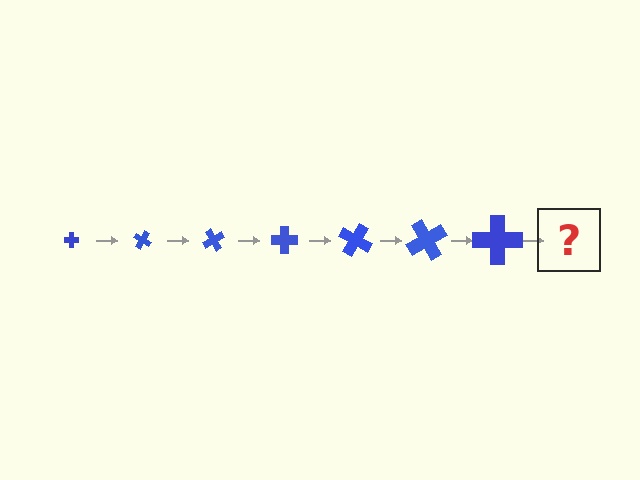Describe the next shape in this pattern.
It should be a cross, larger than the previous one and rotated 210 degrees from the start.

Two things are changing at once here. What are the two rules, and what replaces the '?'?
The two rules are that the cross grows larger each step and it rotates 30 degrees each step. The '?' should be a cross, larger than the previous one and rotated 210 degrees from the start.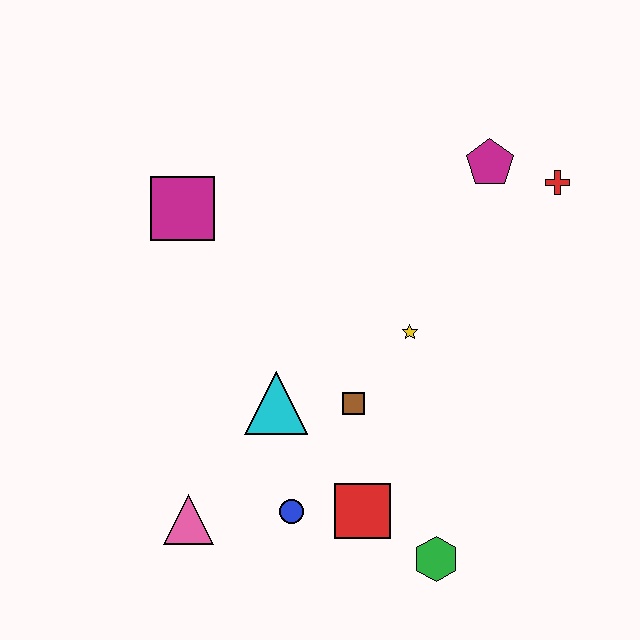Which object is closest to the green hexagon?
The red square is closest to the green hexagon.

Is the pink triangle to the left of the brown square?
Yes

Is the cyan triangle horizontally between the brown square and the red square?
No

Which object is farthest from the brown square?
The red cross is farthest from the brown square.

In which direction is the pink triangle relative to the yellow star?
The pink triangle is to the left of the yellow star.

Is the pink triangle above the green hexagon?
Yes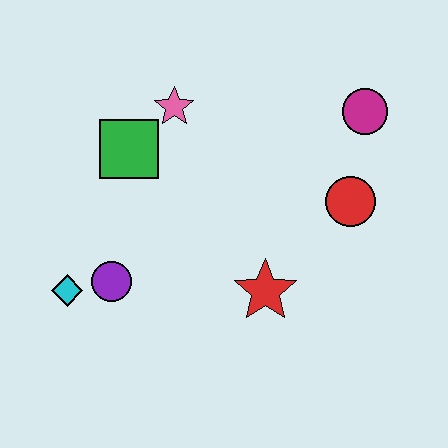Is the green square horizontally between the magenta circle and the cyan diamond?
Yes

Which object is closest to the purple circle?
The cyan diamond is closest to the purple circle.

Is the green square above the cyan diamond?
Yes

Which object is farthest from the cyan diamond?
The magenta circle is farthest from the cyan diamond.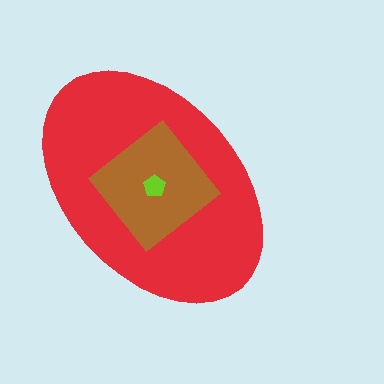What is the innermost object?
The lime pentagon.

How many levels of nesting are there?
3.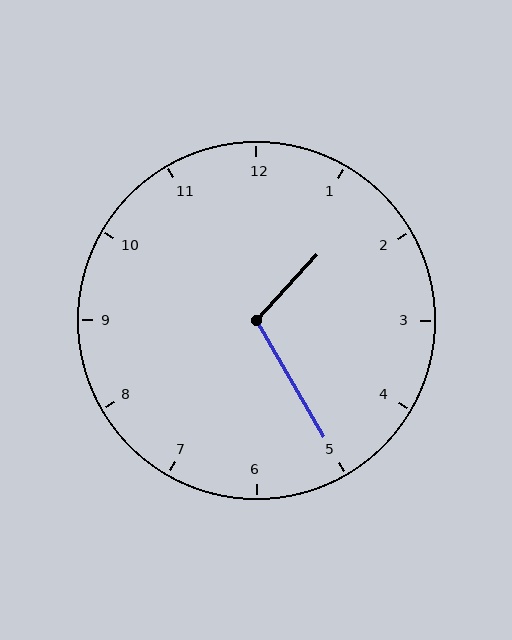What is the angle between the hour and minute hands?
Approximately 108 degrees.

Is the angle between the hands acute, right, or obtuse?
It is obtuse.